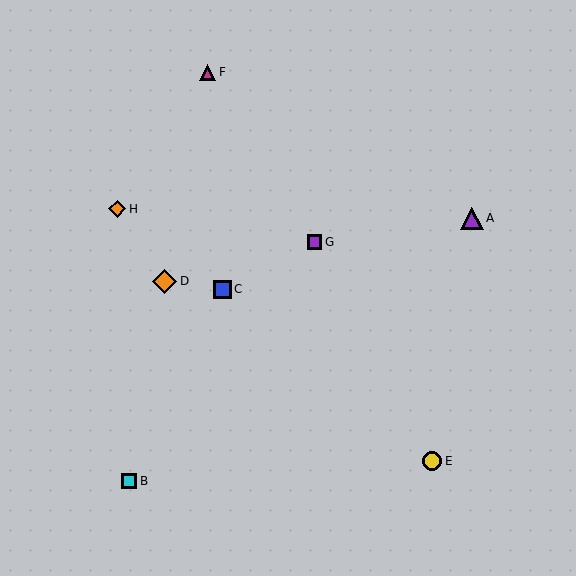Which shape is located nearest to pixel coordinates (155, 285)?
The orange diamond (labeled D) at (165, 281) is nearest to that location.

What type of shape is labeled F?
Shape F is a magenta triangle.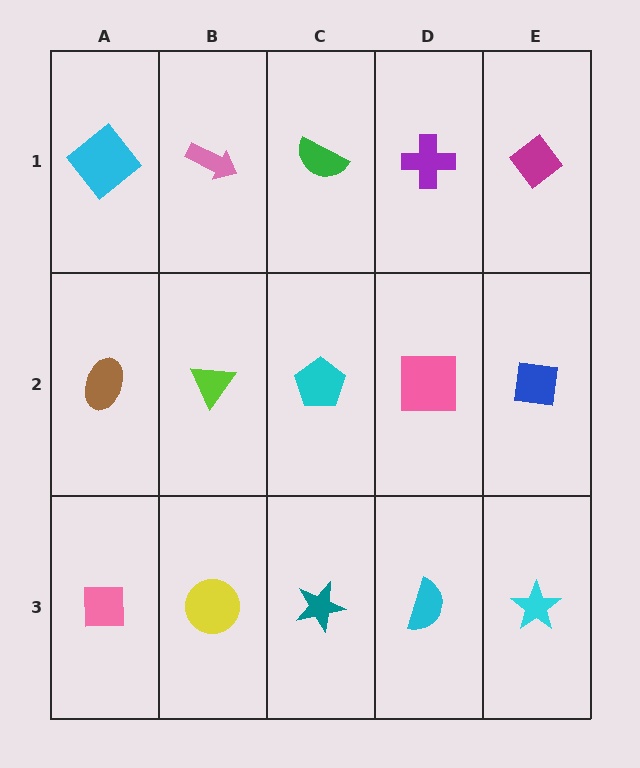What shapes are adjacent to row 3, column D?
A pink square (row 2, column D), a teal star (row 3, column C), a cyan star (row 3, column E).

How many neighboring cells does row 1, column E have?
2.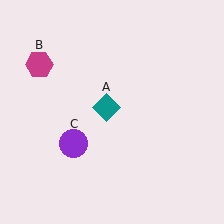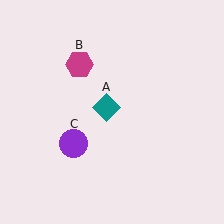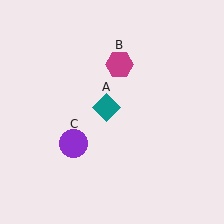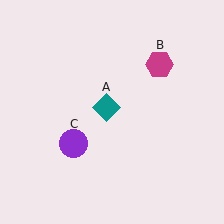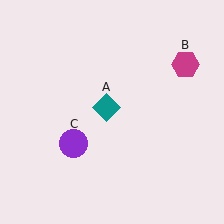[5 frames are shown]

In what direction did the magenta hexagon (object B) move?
The magenta hexagon (object B) moved right.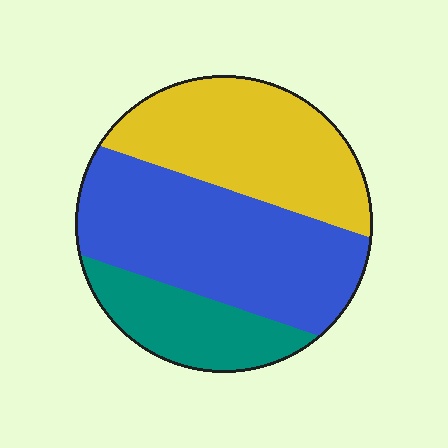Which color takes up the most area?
Blue, at roughly 45%.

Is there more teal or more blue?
Blue.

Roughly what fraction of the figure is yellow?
Yellow covers about 35% of the figure.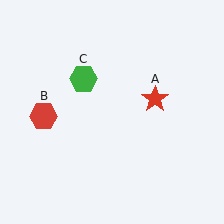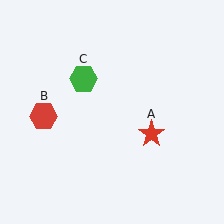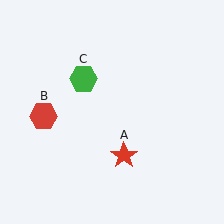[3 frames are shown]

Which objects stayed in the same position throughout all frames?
Red hexagon (object B) and green hexagon (object C) remained stationary.